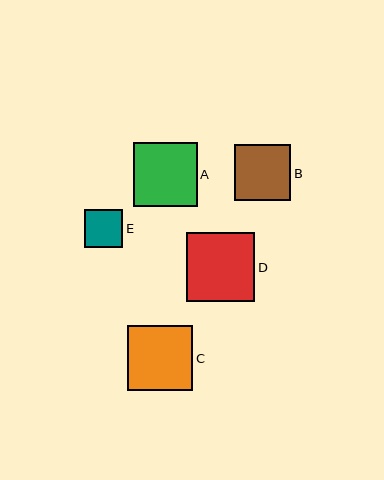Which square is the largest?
Square D is the largest with a size of approximately 69 pixels.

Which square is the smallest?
Square E is the smallest with a size of approximately 38 pixels.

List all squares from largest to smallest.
From largest to smallest: D, C, A, B, E.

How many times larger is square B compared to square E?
Square B is approximately 1.5 times the size of square E.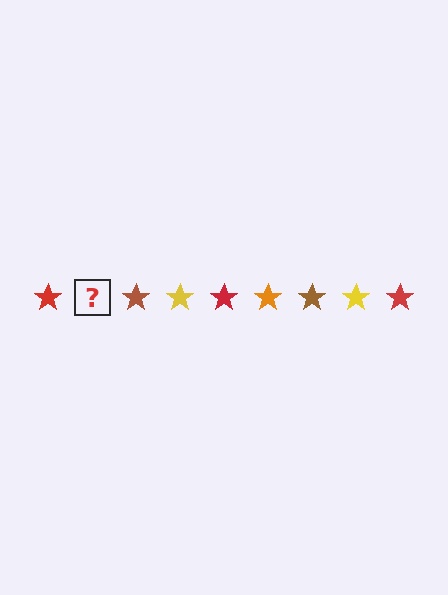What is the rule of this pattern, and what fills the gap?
The rule is that the pattern cycles through red, orange, brown, yellow stars. The gap should be filled with an orange star.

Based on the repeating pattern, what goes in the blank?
The blank should be an orange star.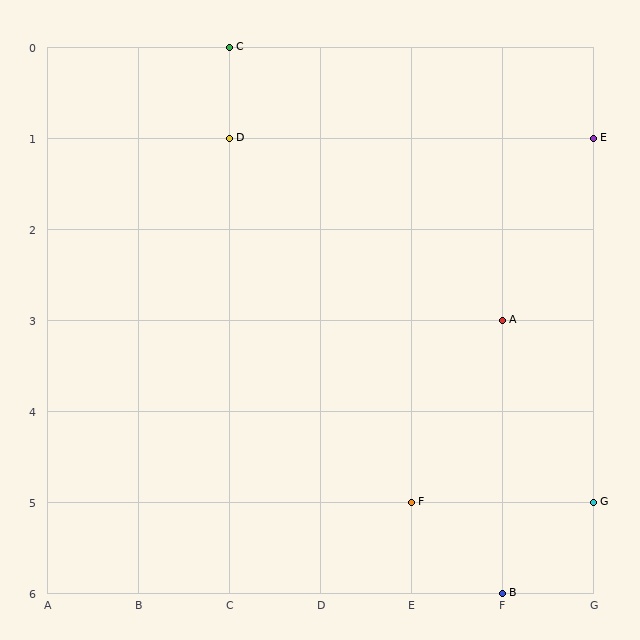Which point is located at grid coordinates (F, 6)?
Point B is at (F, 6).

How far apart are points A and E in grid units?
Points A and E are 1 column and 2 rows apart (about 2.2 grid units diagonally).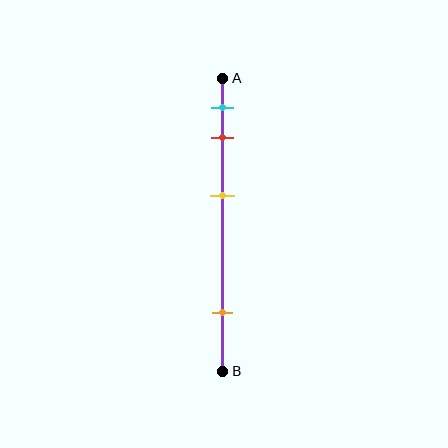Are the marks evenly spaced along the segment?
No, the marks are not evenly spaced.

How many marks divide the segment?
There are 4 marks dividing the segment.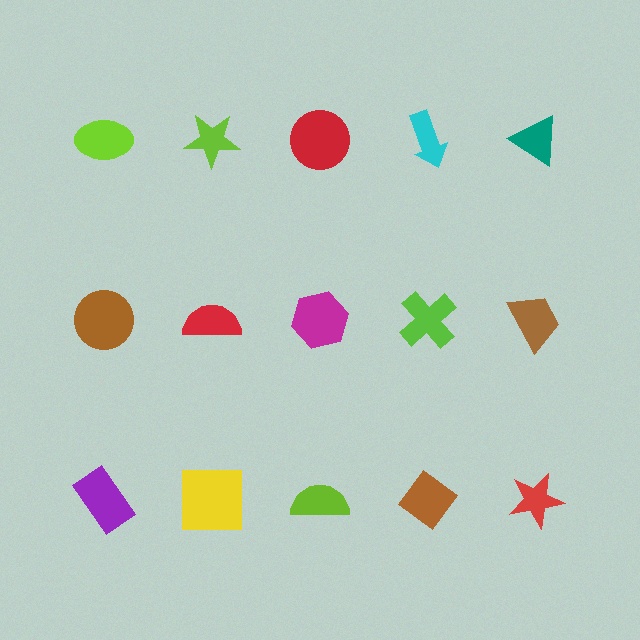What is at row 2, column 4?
A lime cross.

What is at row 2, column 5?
A brown trapezoid.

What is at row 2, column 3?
A magenta hexagon.